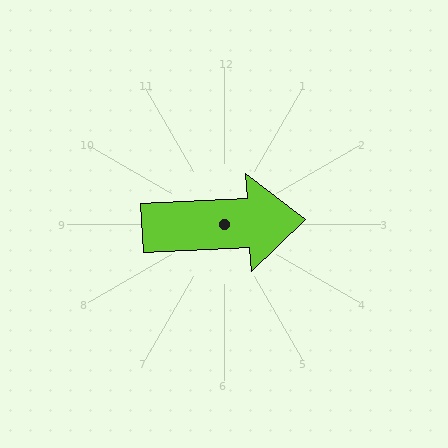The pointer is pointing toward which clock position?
Roughly 3 o'clock.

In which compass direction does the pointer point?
East.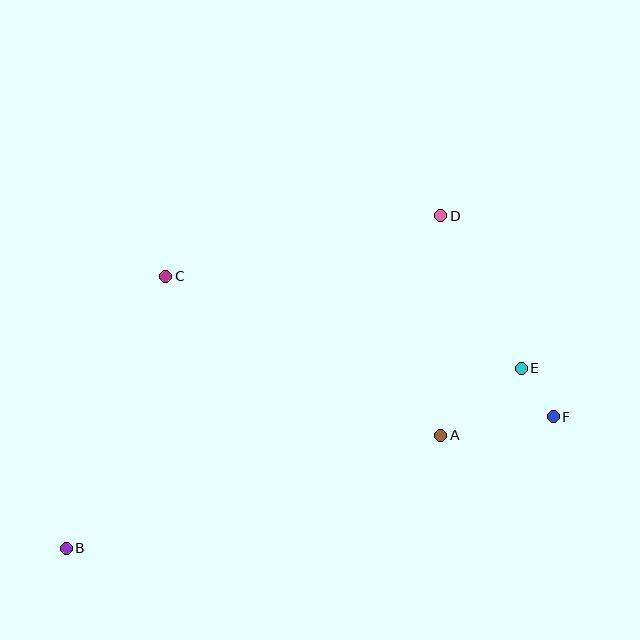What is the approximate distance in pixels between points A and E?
The distance between A and E is approximately 105 pixels.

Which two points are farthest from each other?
Points B and F are farthest from each other.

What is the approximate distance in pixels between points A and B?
The distance between A and B is approximately 391 pixels.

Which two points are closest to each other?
Points E and F are closest to each other.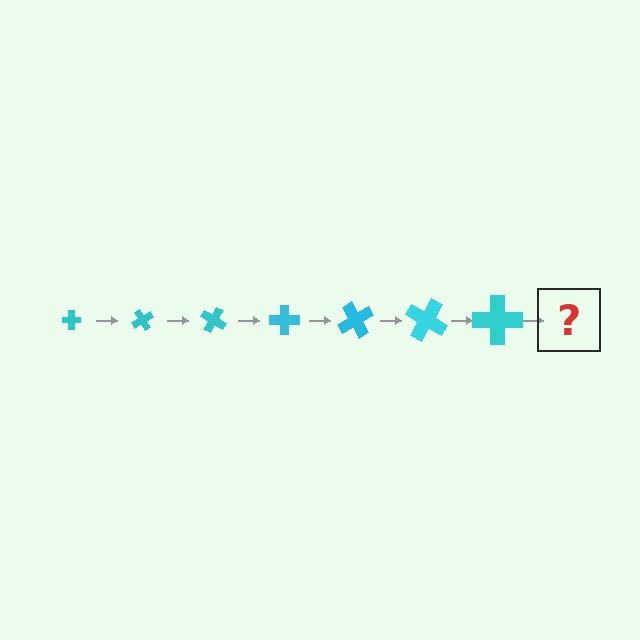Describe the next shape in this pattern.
It should be a cross, larger than the previous one and rotated 420 degrees from the start.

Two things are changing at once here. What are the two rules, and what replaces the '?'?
The two rules are that the cross grows larger each step and it rotates 60 degrees each step. The '?' should be a cross, larger than the previous one and rotated 420 degrees from the start.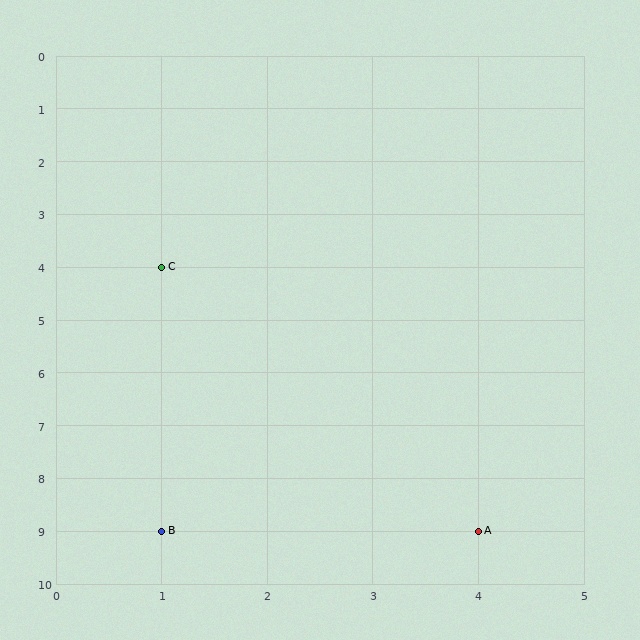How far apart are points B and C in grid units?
Points B and C are 5 rows apart.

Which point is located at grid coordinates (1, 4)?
Point C is at (1, 4).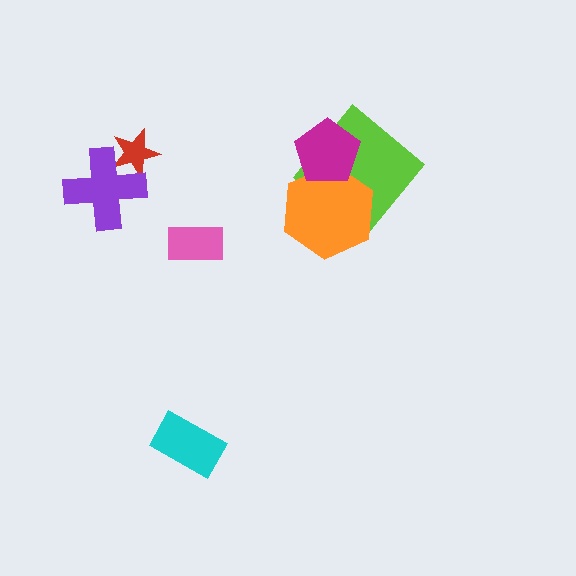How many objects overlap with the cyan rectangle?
0 objects overlap with the cyan rectangle.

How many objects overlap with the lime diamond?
2 objects overlap with the lime diamond.